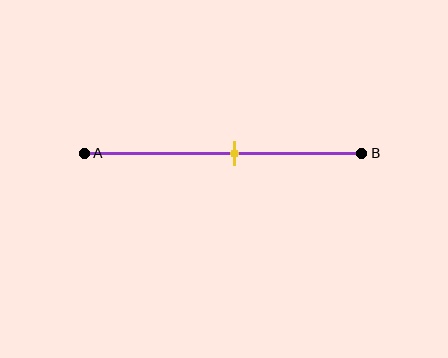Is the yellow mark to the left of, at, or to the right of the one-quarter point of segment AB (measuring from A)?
The yellow mark is to the right of the one-quarter point of segment AB.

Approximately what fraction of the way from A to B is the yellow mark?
The yellow mark is approximately 55% of the way from A to B.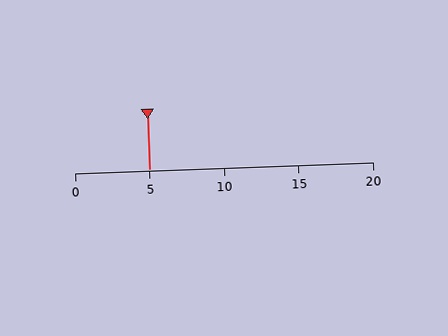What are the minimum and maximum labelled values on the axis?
The axis runs from 0 to 20.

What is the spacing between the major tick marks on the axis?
The major ticks are spaced 5 apart.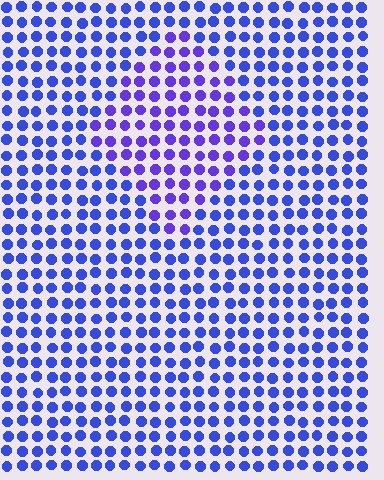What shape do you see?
I see a diamond.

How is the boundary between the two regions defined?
The boundary is defined purely by a slight shift in hue (about 26 degrees). Spacing, size, and orientation are identical on both sides.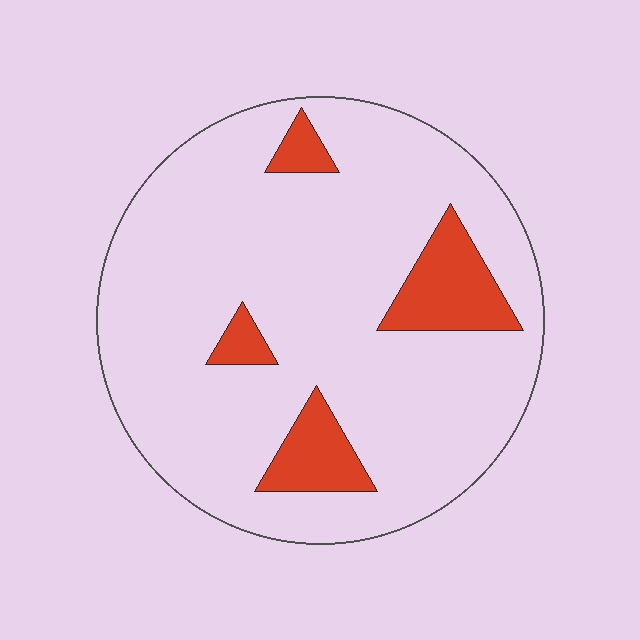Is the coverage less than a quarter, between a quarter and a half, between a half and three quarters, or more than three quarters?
Less than a quarter.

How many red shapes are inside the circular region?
4.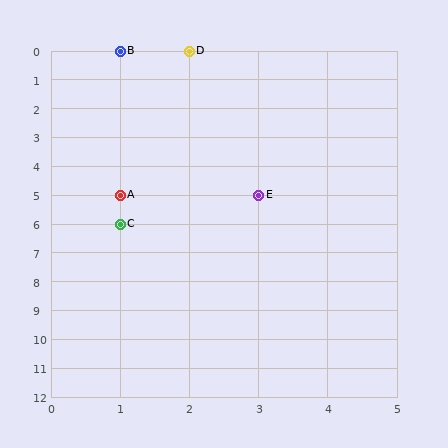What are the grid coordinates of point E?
Point E is at grid coordinates (3, 5).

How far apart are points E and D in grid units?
Points E and D are 1 column and 5 rows apart (about 5.1 grid units diagonally).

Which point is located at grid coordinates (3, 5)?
Point E is at (3, 5).